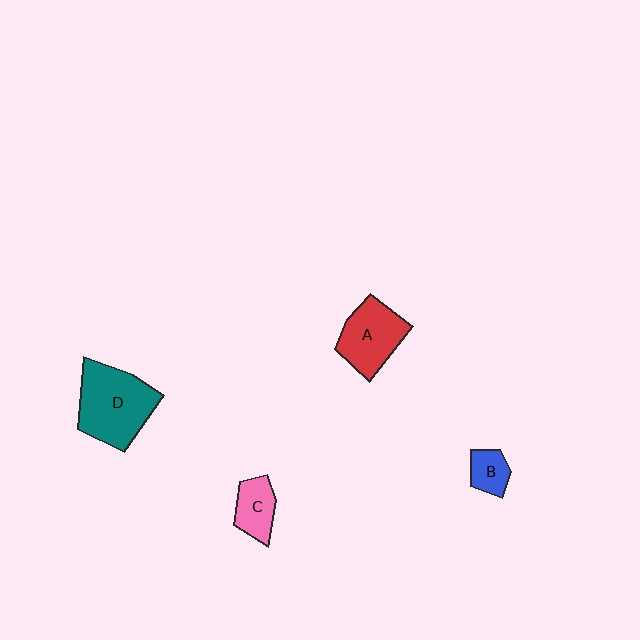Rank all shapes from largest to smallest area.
From largest to smallest: D (teal), A (red), C (pink), B (blue).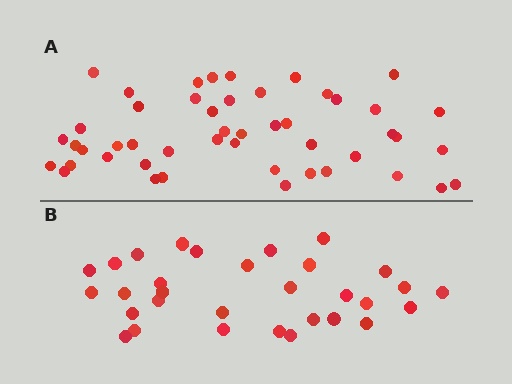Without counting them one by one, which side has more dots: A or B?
Region A (the top region) has more dots.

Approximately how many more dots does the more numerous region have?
Region A has approximately 15 more dots than region B.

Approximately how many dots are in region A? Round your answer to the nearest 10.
About 50 dots. (The exact count is 48, which rounds to 50.)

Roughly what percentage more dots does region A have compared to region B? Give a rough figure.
About 55% more.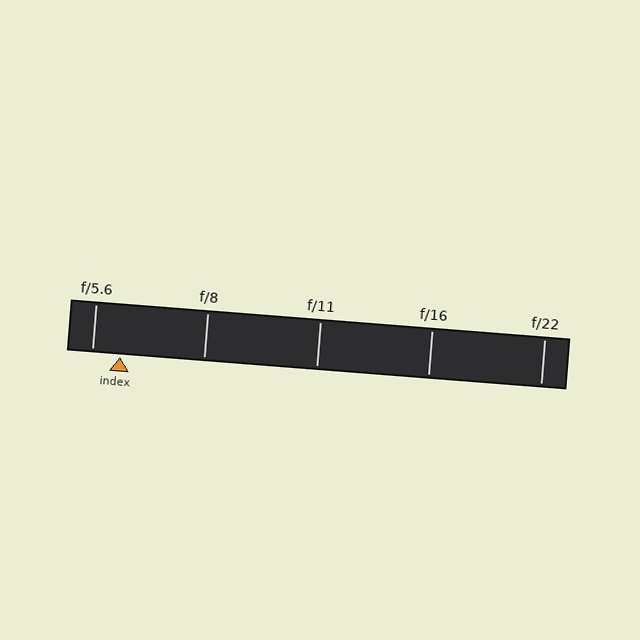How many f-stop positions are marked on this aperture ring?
There are 5 f-stop positions marked.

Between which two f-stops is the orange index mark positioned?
The index mark is between f/5.6 and f/8.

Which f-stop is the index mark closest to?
The index mark is closest to f/5.6.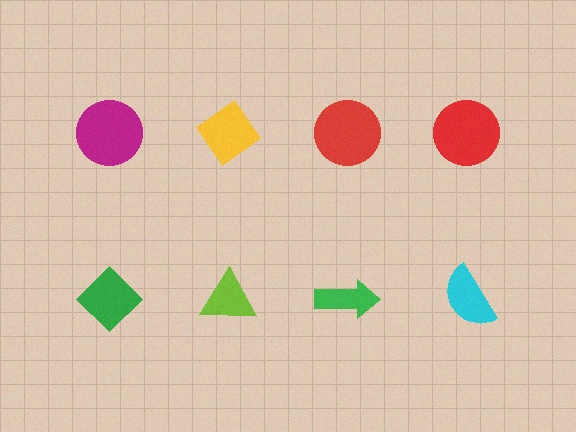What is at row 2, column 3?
A green arrow.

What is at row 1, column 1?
A magenta circle.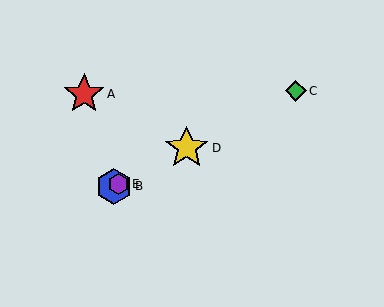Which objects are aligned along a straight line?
Objects B, C, D, E are aligned along a straight line.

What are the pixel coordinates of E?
Object E is at (119, 184).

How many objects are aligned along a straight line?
4 objects (B, C, D, E) are aligned along a straight line.